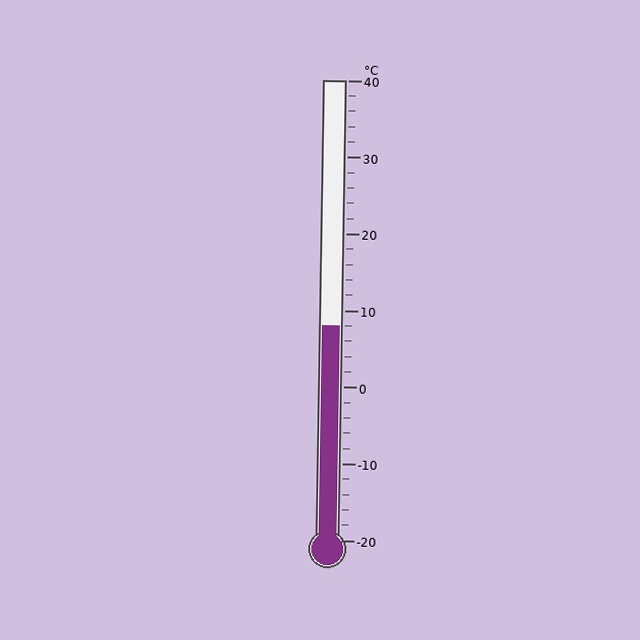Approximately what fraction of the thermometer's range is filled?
The thermometer is filled to approximately 45% of its range.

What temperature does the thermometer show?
The thermometer shows approximately 8°C.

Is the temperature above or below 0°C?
The temperature is above 0°C.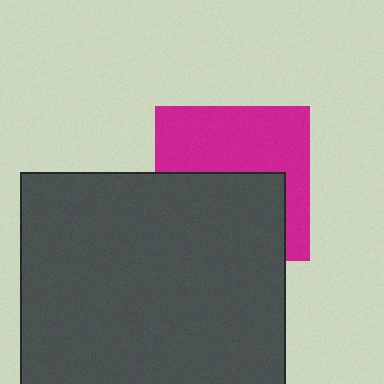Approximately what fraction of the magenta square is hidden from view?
Roughly 49% of the magenta square is hidden behind the dark gray rectangle.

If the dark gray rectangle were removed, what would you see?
You would see the complete magenta square.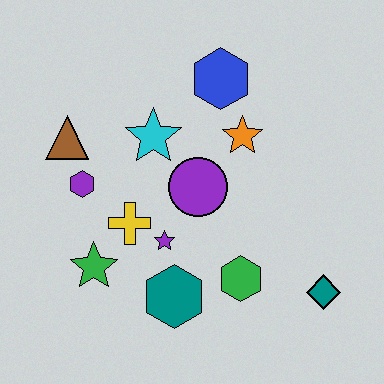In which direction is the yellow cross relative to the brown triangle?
The yellow cross is below the brown triangle.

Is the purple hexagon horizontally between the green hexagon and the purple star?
No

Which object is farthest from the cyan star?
The teal diamond is farthest from the cyan star.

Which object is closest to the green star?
The yellow cross is closest to the green star.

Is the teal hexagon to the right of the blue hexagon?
No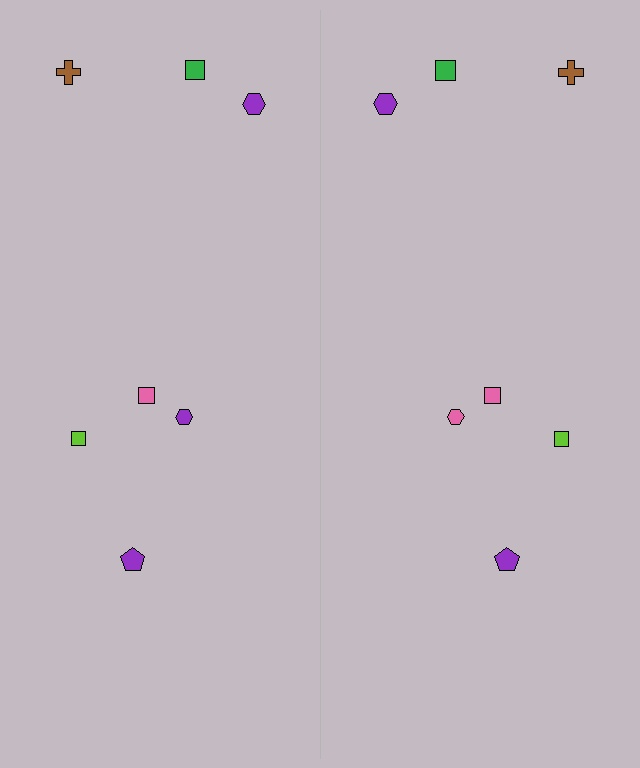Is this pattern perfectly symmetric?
No, the pattern is not perfectly symmetric. The pink hexagon on the right side breaks the symmetry — its mirror counterpart is purple.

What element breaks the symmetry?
The pink hexagon on the right side breaks the symmetry — its mirror counterpart is purple.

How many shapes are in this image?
There are 14 shapes in this image.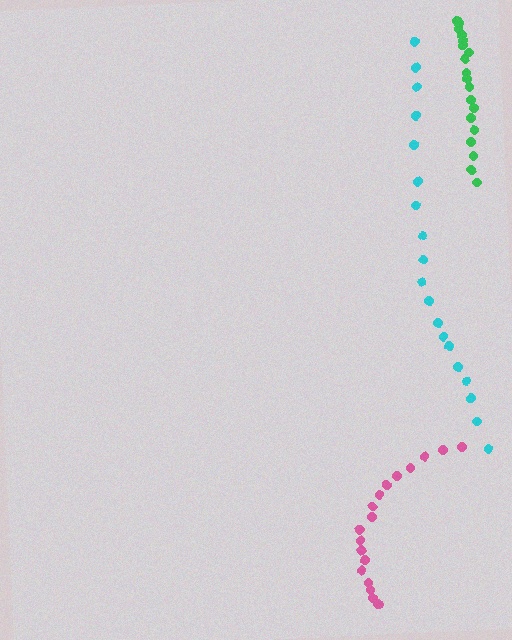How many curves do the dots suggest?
There are 3 distinct paths.